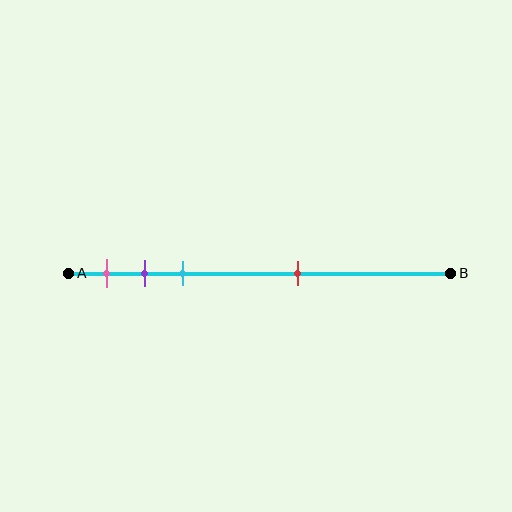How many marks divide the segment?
There are 4 marks dividing the segment.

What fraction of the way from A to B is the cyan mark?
The cyan mark is approximately 30% (0.3) of the way from A to B.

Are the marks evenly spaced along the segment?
No, the marks are not evenly spaced.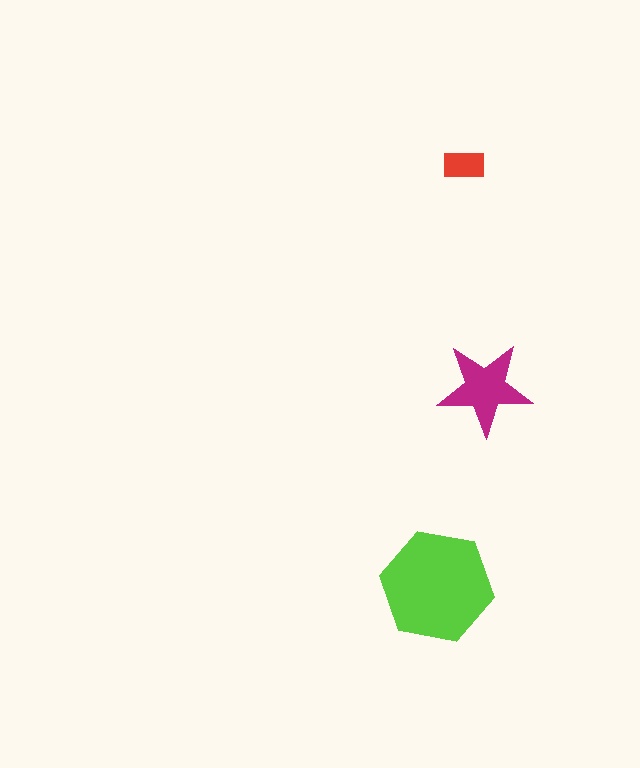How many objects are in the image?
There are 3 objects in the image.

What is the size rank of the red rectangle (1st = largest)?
3rd.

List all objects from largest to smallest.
The lime hexagon, the magenta star, the red rectangle.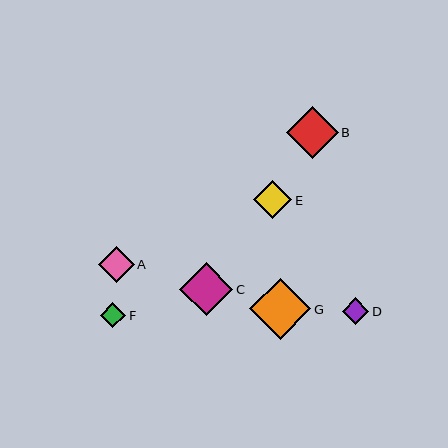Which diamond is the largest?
Diamond G is the largest with a size of approximately 61 pixels.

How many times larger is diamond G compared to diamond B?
Diamond G is approximately 1.2 times the size of diamond B.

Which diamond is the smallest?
Diamond F is the smallest with a size of approximately 25 pixels.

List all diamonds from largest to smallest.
From largest to smallest: G, C, B, E, A, D, F.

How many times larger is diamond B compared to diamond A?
Diamond B is approximately 1.4 times the size of diamond A.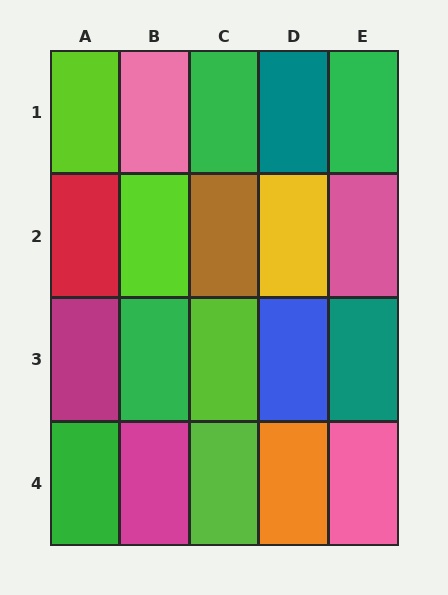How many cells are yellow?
1 cell is yellow.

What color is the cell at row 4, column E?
Pink.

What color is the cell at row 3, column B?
Green.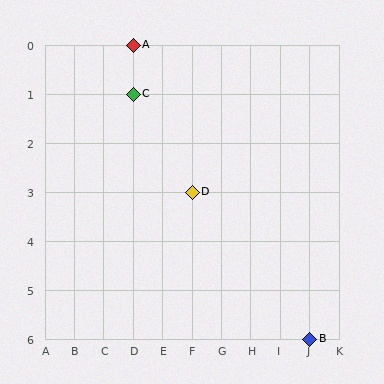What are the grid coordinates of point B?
Point B is at grid coordinates (J, 6).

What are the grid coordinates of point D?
Point D is at grid coordinates (F, 3).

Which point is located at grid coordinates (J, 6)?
Point B is at (J, 6).